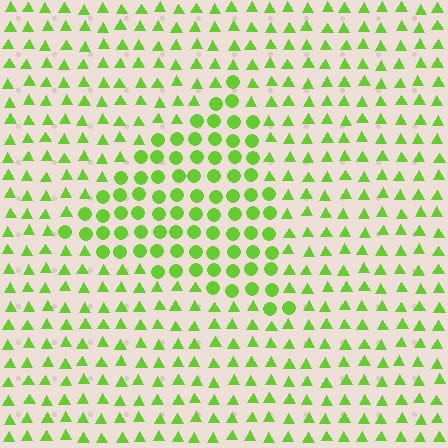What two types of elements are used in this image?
The image uses circles inside the triangle region and triangles outside it.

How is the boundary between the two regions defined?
The boundary is defined by a change in element shape: circles inside vs. triangles outside. All elements share the same color and spacing.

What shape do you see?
I see a triangle.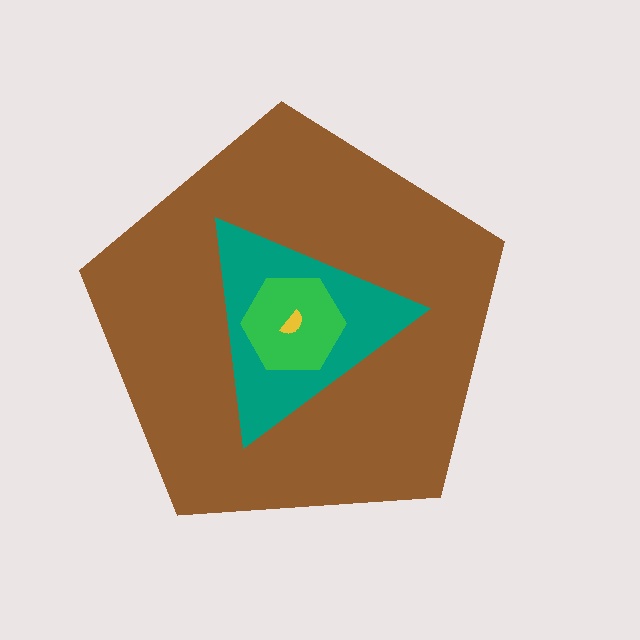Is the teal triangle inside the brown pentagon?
Yes.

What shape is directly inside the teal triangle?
The green hexagon.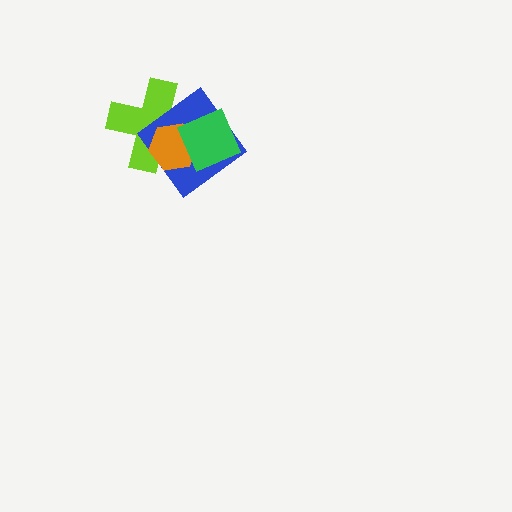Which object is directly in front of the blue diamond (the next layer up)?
The orange hexagon is directly in front of the blue diamond.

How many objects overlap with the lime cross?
3 objects overlap with the lime cross.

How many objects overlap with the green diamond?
3 objects overlap with the green diamond.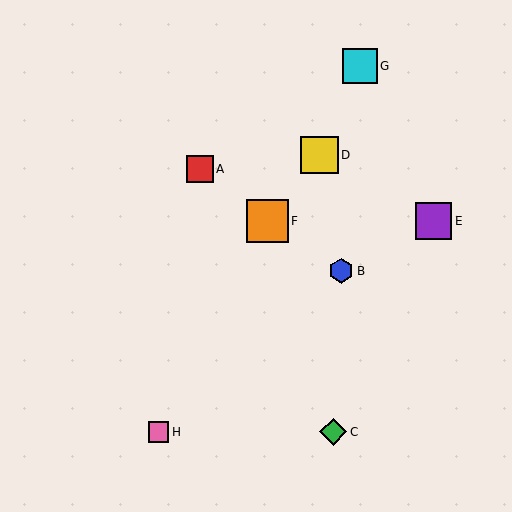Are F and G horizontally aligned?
No, F is at y≈221 and G is at y≈66.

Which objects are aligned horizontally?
Objects E, F are aligned horizontally.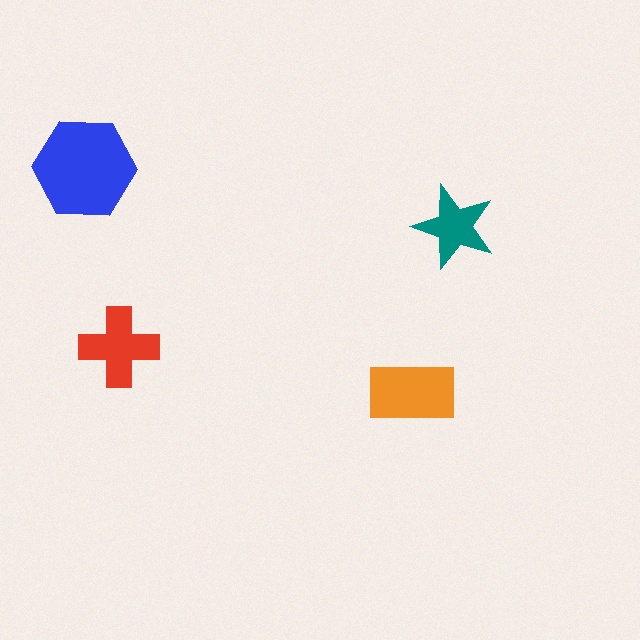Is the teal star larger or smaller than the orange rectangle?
Smaller.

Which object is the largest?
The blue hexagon.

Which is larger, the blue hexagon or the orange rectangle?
The blue hexagon.